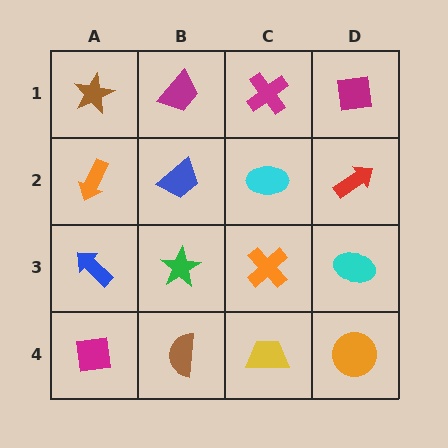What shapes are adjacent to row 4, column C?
An orange cross (row 3, column C), a brown semicircle (row 4, column B), an orange circle (row 4, column D).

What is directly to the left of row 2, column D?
A cyan ellipse.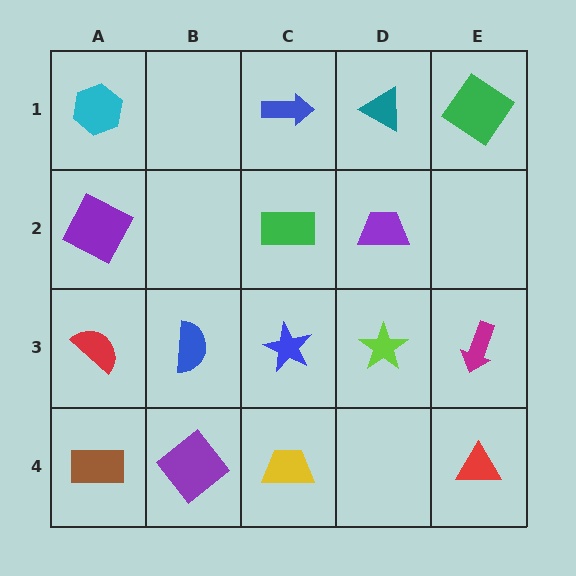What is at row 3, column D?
A lime star.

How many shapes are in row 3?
5 shapes.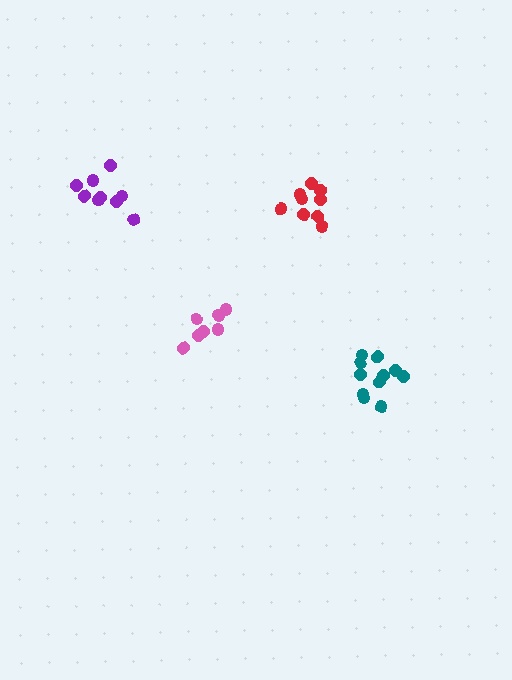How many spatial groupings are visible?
There are 4 spatial groupings.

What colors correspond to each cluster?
The clusters are colored: teal, red, purple, pink.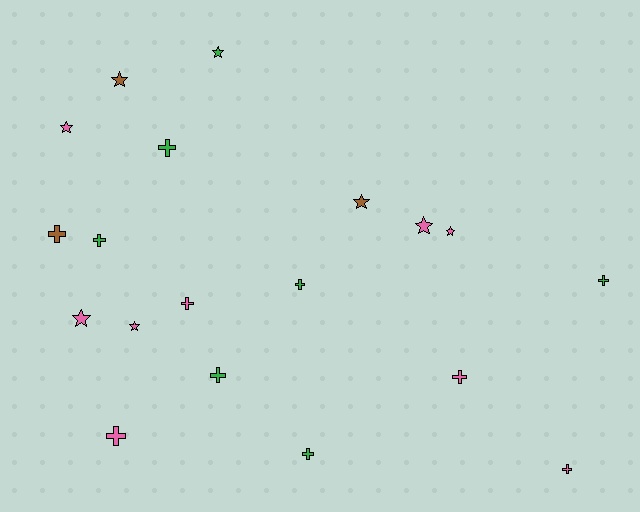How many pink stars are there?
There are 5 pink stars.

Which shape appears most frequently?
Cross, with 11 objects.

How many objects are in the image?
There are 19 objects.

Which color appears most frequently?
Pink, with 9 objects.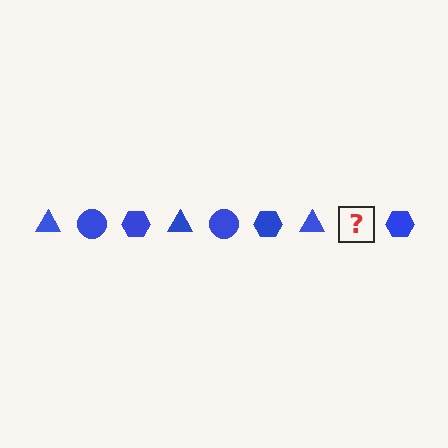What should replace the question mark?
The question mark should be replaced with a blue circle.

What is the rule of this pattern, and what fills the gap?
The rule is that the pattern cycles through triangle, circle, hexagon shapes in blue. The gap should be filled with a blue circle.